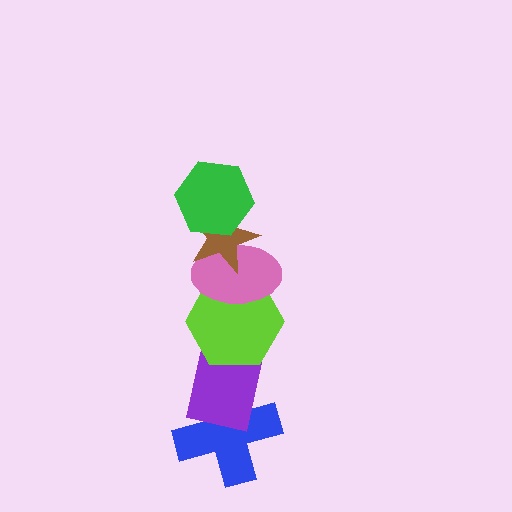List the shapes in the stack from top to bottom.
From top to bottom: the green hexagon, the brown star, the pink ellipse, the lime hexagon, the purple rectangle, the blue cross.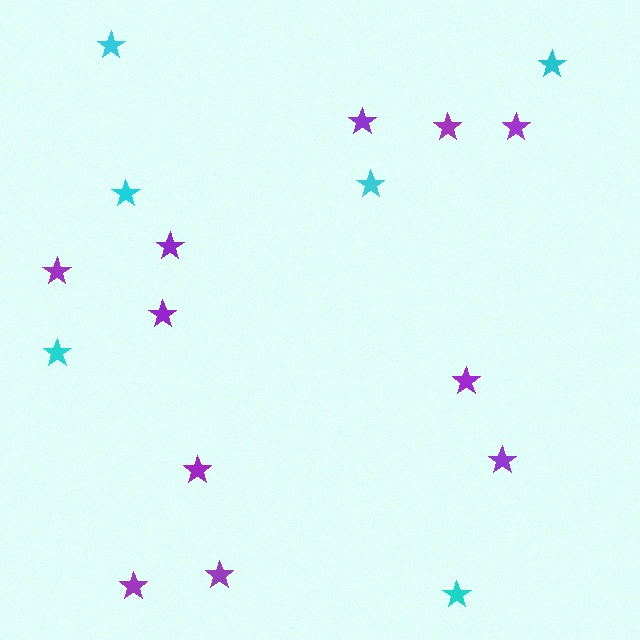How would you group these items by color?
There are 2 groups: one group of cyan stars (6) and one group of purple stars (11).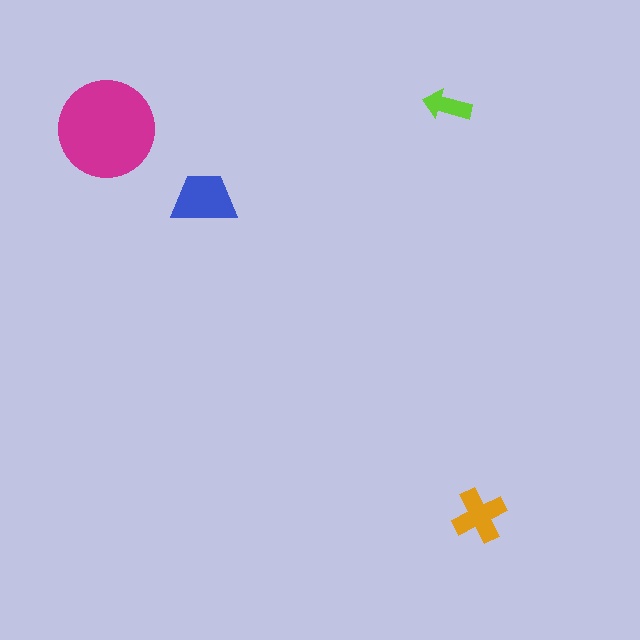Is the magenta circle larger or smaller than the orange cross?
Larger.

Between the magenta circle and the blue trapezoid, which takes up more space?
The magenta circle.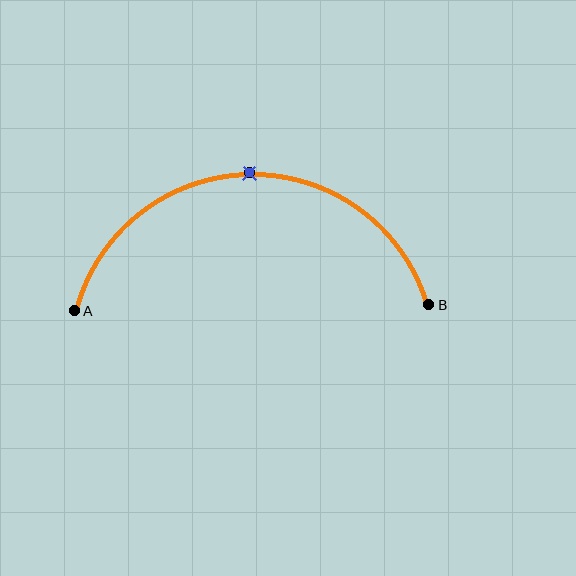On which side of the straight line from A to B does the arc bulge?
The arc bulges above the straight line connecting A and B.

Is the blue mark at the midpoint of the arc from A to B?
Yes. The blue mark lies on the arc at equal arc-length from both A and B — it is the arc midpoint.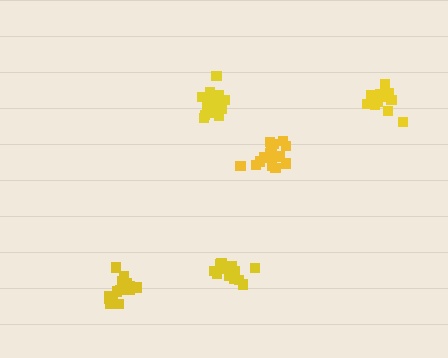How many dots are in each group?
Group 1: 18 dots, Group 2: 16 dots, Group 3: 17 dots, Group 4: 15 dots, Group 5: 17 dots (83 total).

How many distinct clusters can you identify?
There are 5 distinct clusters.